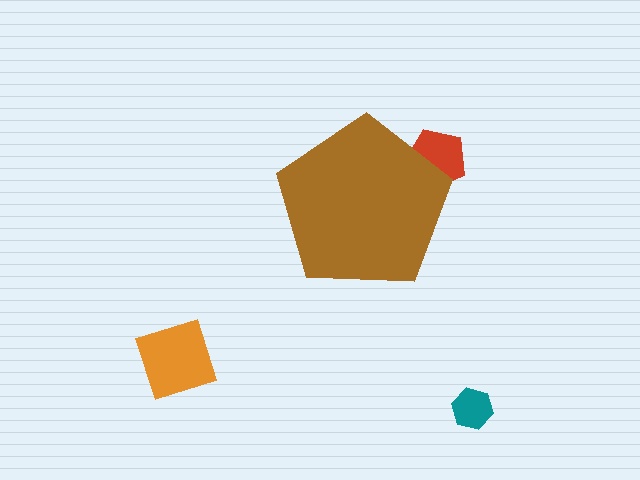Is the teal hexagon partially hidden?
No, the teal hexagon is fully visible.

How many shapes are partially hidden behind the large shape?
1 shape is partially hidden.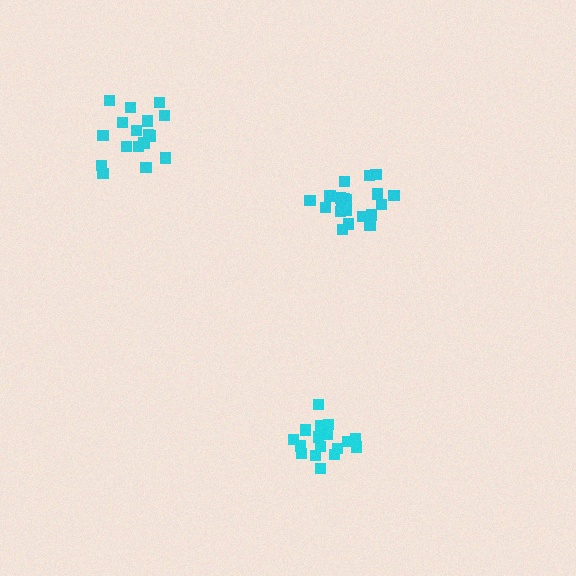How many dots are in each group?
Group 1: 17 dots, Group 2: 21 dots, Group 3: 17 dots (55 total).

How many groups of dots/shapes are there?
There are 3 groups.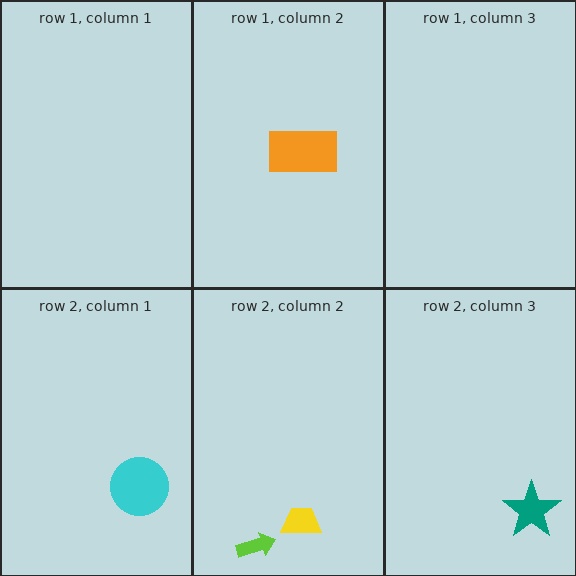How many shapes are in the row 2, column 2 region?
2.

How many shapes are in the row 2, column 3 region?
1.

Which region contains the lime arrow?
The row 2, column 2 region.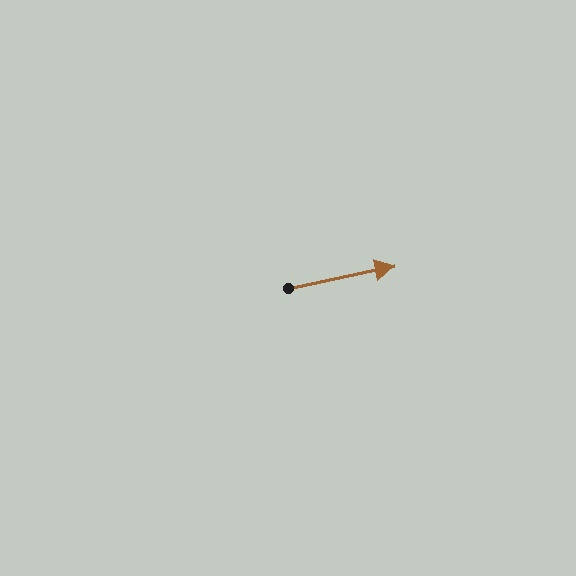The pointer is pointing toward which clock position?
Roughly 3 o'clock.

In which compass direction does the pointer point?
East.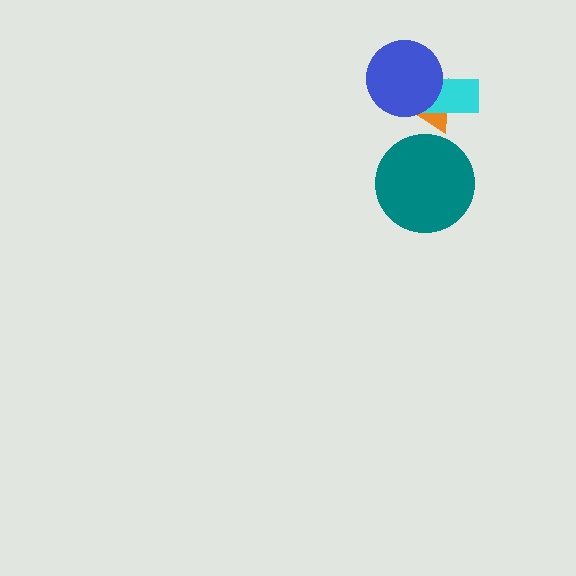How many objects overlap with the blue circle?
2 objects overlap with the blue circle.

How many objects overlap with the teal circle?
0 objects overlap with the teal circle.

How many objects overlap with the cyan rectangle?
2 objects overlap with the cyan rectangle.